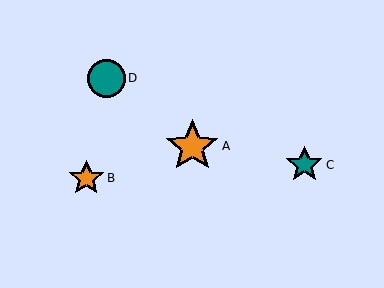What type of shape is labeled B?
Shape B is an orange star.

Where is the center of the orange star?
The center of the orange star is at (86, 179).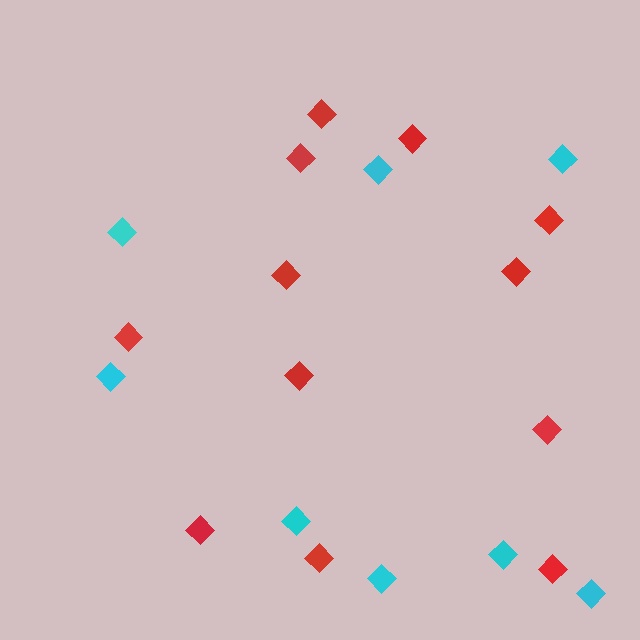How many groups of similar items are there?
There are 2 groups: one group of cyan diamonds (8) and one group of red diamonds (12).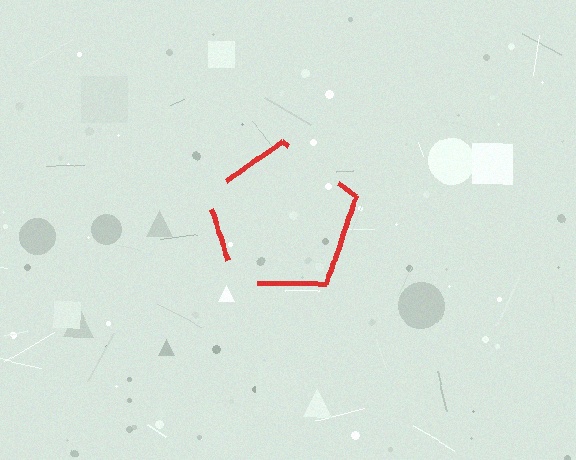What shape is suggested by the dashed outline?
The dashed outline suggests a pentagon.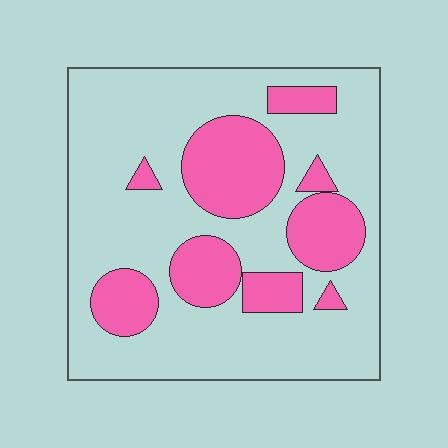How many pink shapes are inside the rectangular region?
9.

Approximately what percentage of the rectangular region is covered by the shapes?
Approximately 30%.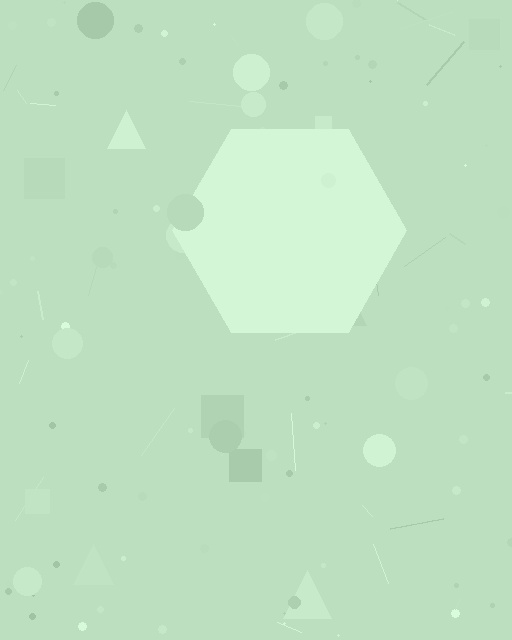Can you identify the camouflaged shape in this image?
The camouflaged shape is a hexagon.